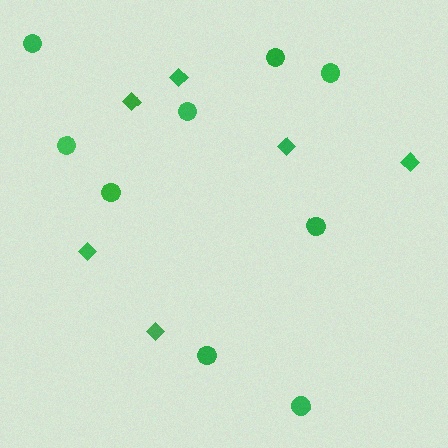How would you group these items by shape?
There are 2 groups: one group of circles (9) and one group of diamonds (6).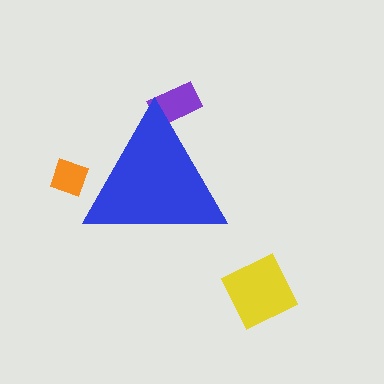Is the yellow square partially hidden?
No, the yellow square is fully visible.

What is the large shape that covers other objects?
A blue triangle.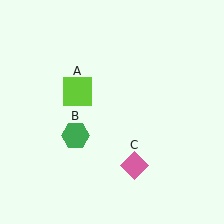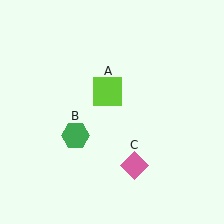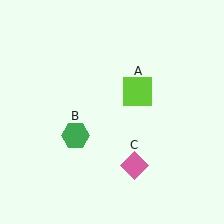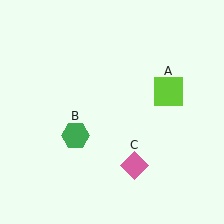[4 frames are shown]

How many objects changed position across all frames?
1 object changed position: lime square (object A).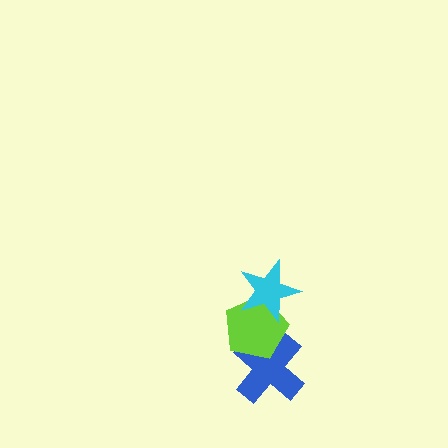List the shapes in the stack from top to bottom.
From top to bottom: the cyan star, the lime pentagon, the blue cross.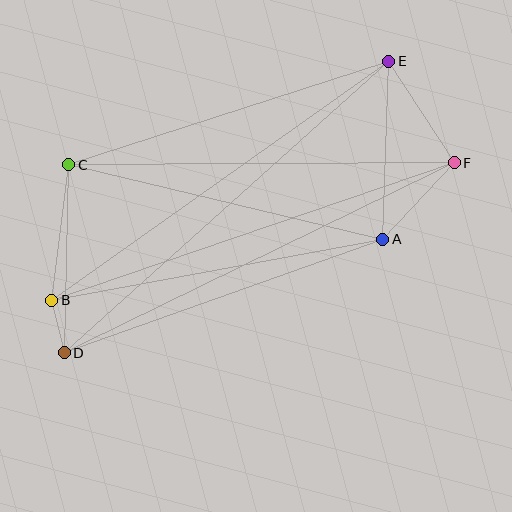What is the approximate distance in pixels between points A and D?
The distance between A and D is approximately 338 pixels.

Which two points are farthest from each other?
Points D and E are farthest from each other.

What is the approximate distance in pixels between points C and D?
The distance between C and D is approximately 188 pixels.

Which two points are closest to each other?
Points B and D are closest to each other.